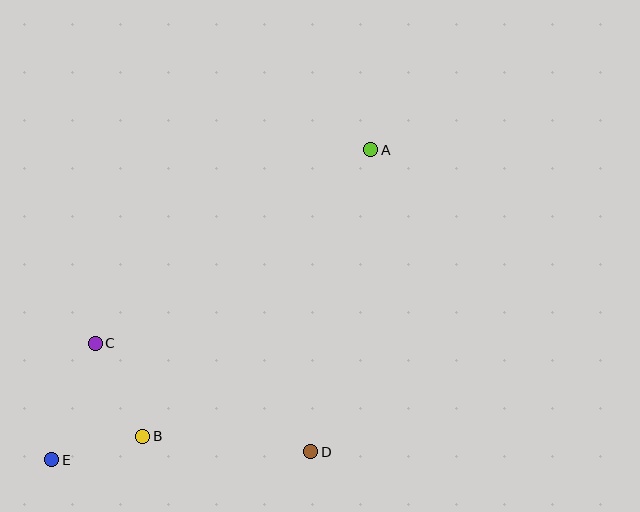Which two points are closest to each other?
Points B and E are closest to each other.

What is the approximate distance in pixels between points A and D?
The distance between A and D is approximately 308 pixels.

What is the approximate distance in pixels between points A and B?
The distance between A and B is approximately 366 pixels.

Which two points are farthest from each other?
Points A and E are farthest from each other.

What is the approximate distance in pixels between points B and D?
The distance between B and D is approximately 168 pixels.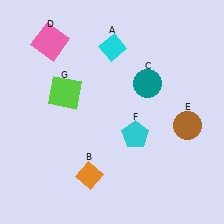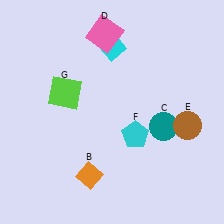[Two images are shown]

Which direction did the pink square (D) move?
The pink square (D) moved right.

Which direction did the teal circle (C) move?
The teal circle (C) moved down.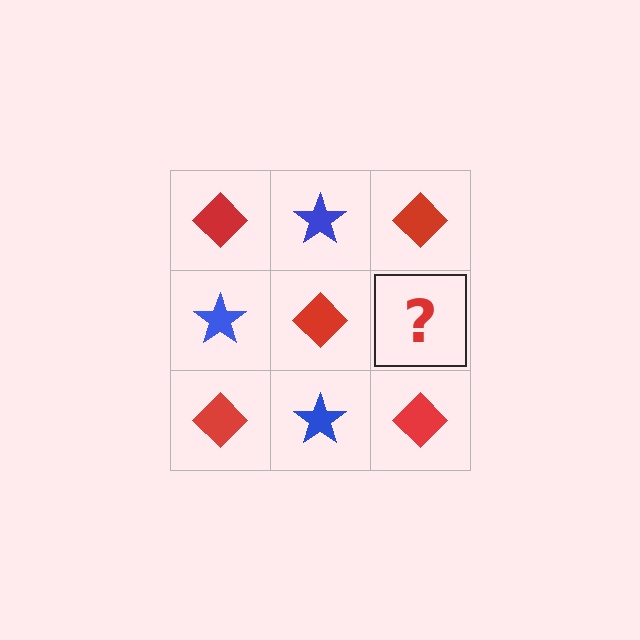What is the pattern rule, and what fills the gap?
The rule is that it alternates red diamond and blue star in a checkerboard pattern. The gap should be filled with a blue star.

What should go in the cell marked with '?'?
The missing cell should contain a blue star.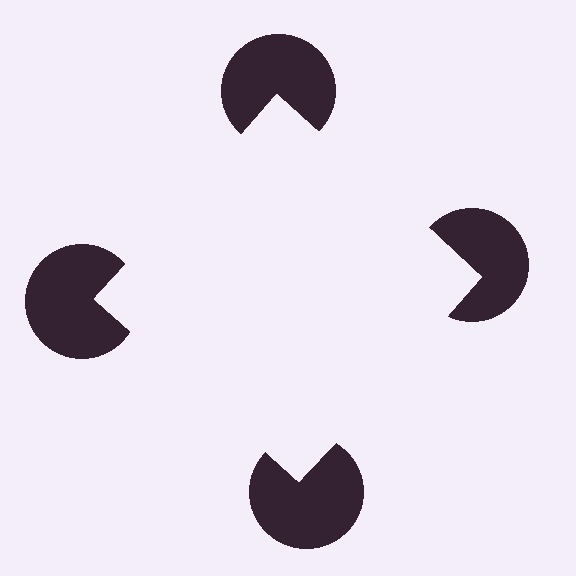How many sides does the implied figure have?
4 sides.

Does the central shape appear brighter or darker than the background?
It typically appears slightly brighter than the background, even though no actual brightness change is drawn.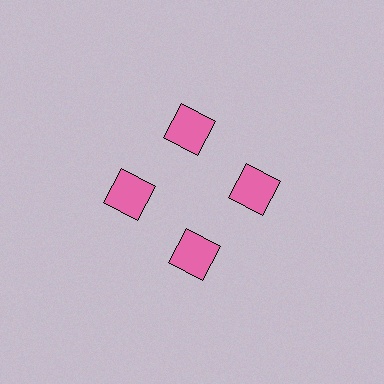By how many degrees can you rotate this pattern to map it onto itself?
The pattern maps onto itself every 90 degrees of rotation.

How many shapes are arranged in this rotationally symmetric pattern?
There are 4 shapes, arranged in 4 groups of 1.